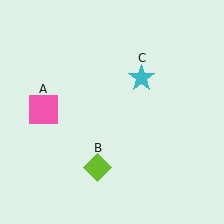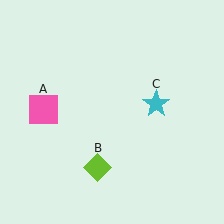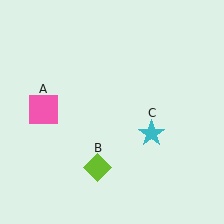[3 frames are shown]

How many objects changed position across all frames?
1 object changed position: cyan star (object C).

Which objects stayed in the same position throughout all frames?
Pink square (object A) and lime diamond (object B) remained stationary.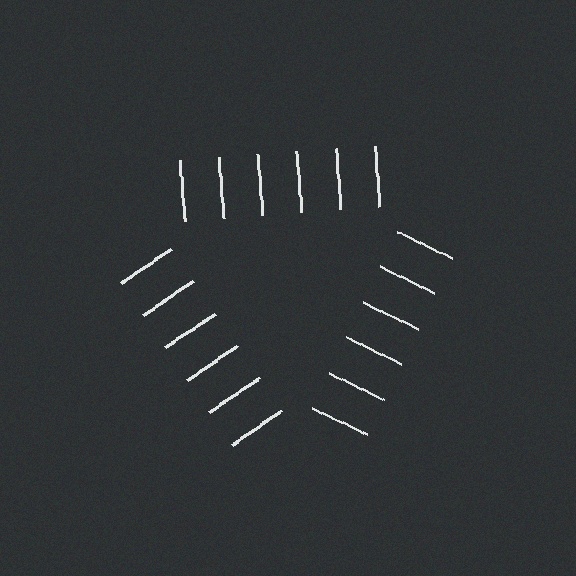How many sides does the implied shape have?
3 sides — the line-ends trace a triangle.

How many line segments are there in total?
18 — 6 along each of the 3 edges.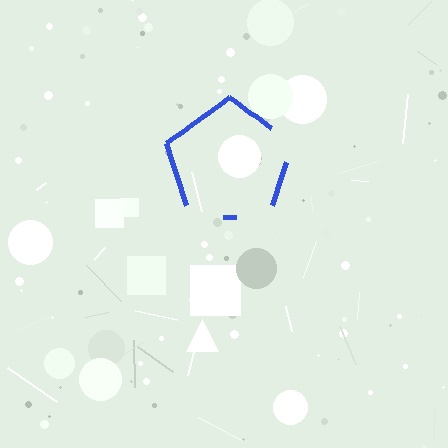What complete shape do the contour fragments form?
The contour fragments form a pentagon.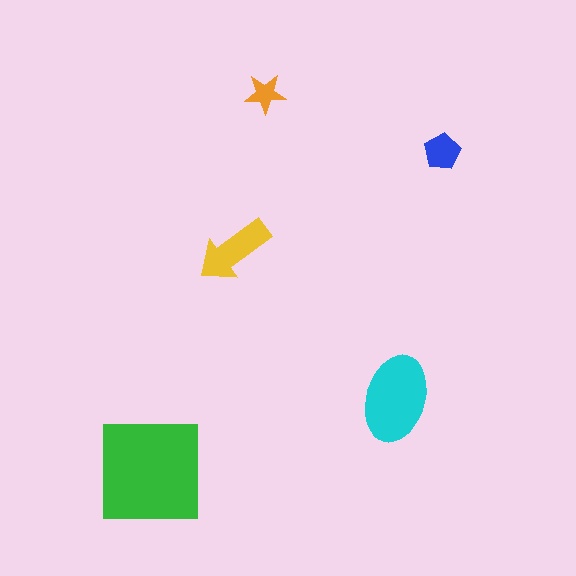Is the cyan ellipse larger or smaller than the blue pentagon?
Larger.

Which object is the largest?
The green square.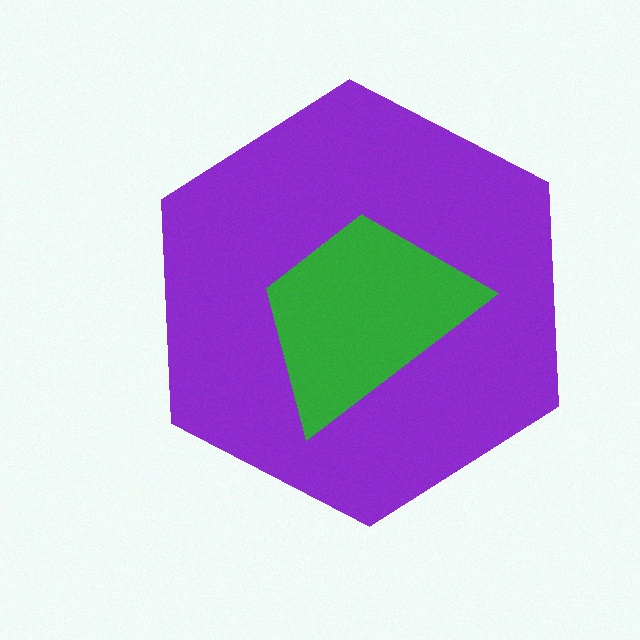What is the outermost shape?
The purple hexagon.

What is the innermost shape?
The green trapezoid.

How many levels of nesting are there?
2.